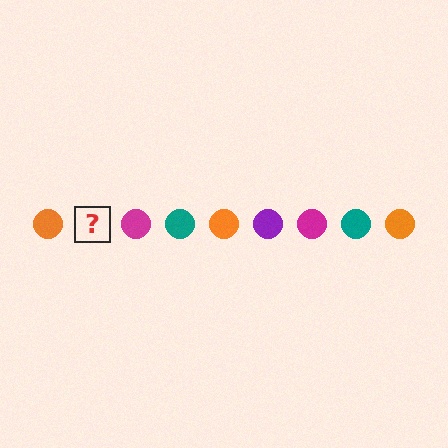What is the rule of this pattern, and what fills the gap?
The rule is that the pattern cycles through orange, purple, magenta, teal circles. The gap should be filled with a purple circle.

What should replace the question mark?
The question mark should be replaced with a purple circle.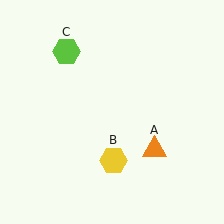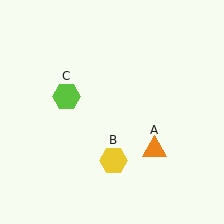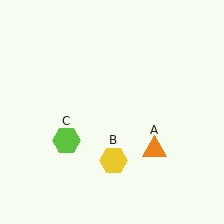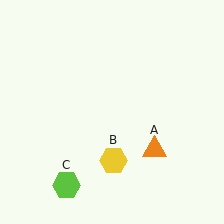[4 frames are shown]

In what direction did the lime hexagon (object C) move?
The lime hexagon (object C) moved down.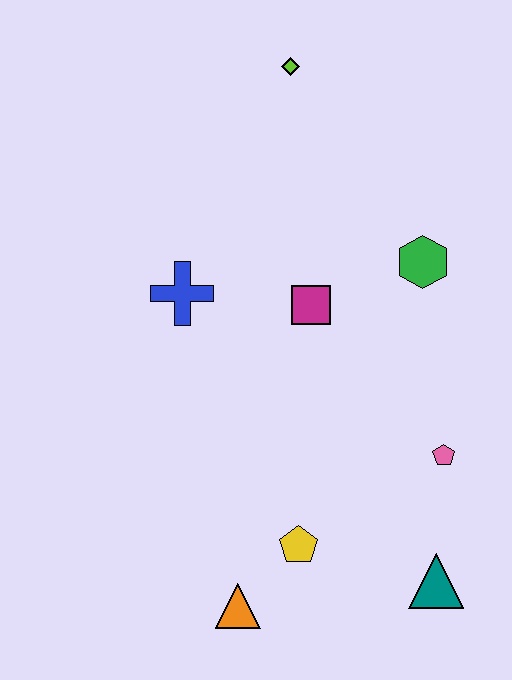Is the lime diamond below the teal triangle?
No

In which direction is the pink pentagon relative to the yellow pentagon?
The pink pentagon is to the right of the yellow pentagon.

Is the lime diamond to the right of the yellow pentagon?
No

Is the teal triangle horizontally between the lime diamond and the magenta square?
No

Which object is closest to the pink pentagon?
The teal triangle is closest to the pink pentagon.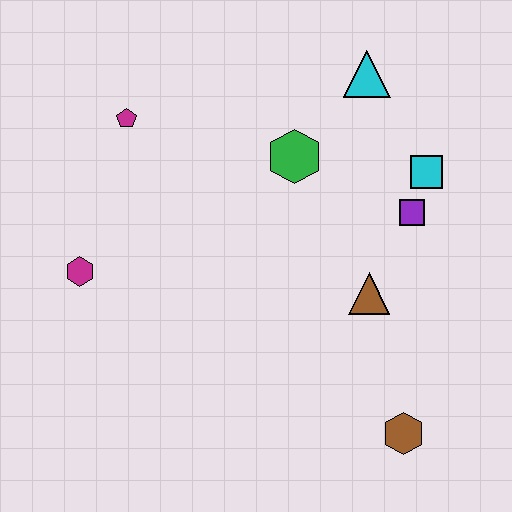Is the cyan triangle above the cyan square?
Yes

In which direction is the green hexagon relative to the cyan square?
The green hexagon is to the left of the cyan square.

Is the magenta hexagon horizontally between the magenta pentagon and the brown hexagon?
No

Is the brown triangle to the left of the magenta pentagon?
No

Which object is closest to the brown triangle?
The purple square is closest to the brown triangle.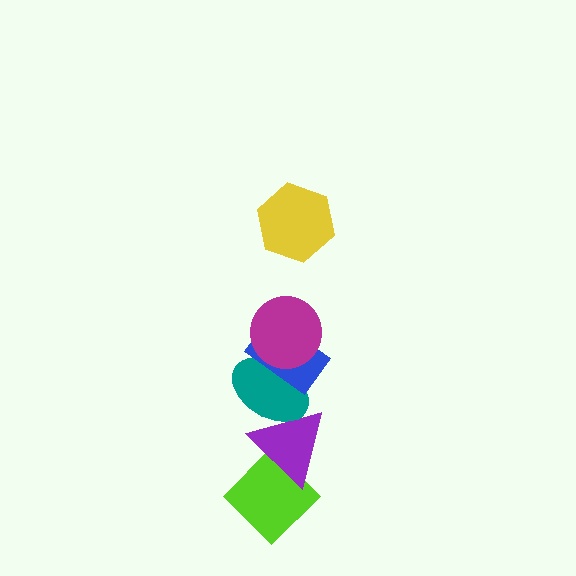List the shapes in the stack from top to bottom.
From top to bottom: the yellow hexagon, the magenta circle, the blue rectangle, the teal ellipse, the purple triangle, the lime diamond.